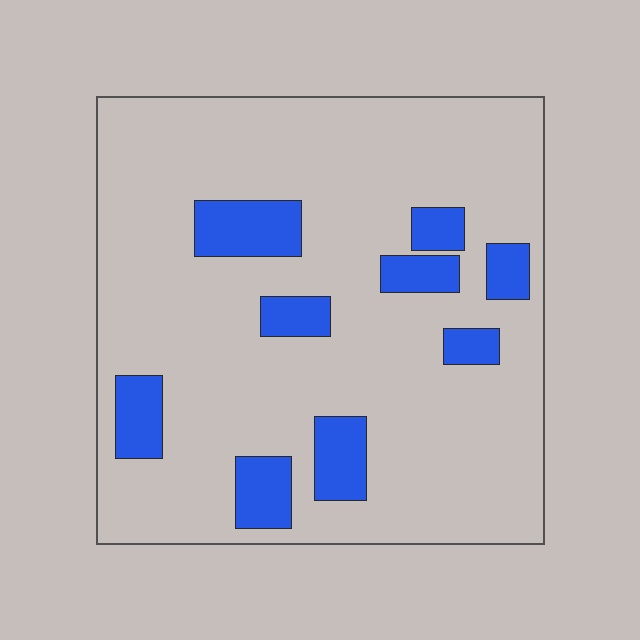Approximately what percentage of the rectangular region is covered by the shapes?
Approximately 15%.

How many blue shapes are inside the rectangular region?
9.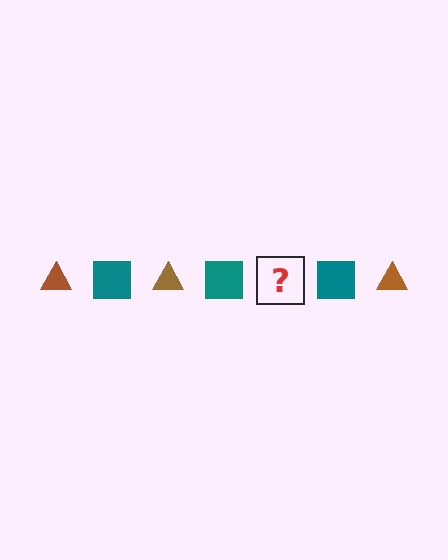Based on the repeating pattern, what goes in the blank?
The blank should be a brown triangle.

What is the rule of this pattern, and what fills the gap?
The rule is that the pattern alternates between brown triangle and teal square. The gap should be filled with a brown triangle.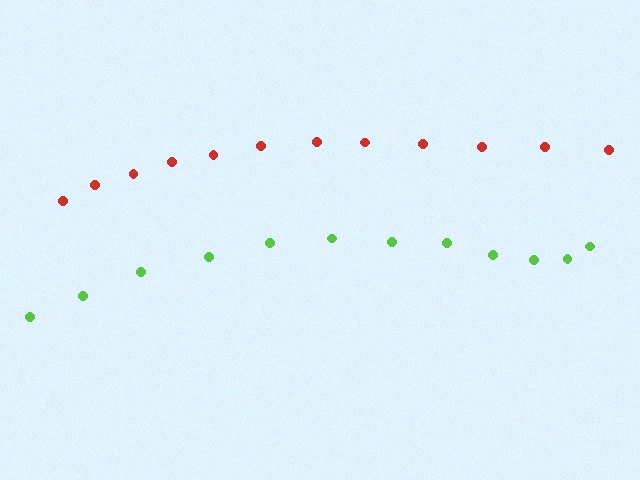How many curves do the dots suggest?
There are 2 distinct paths.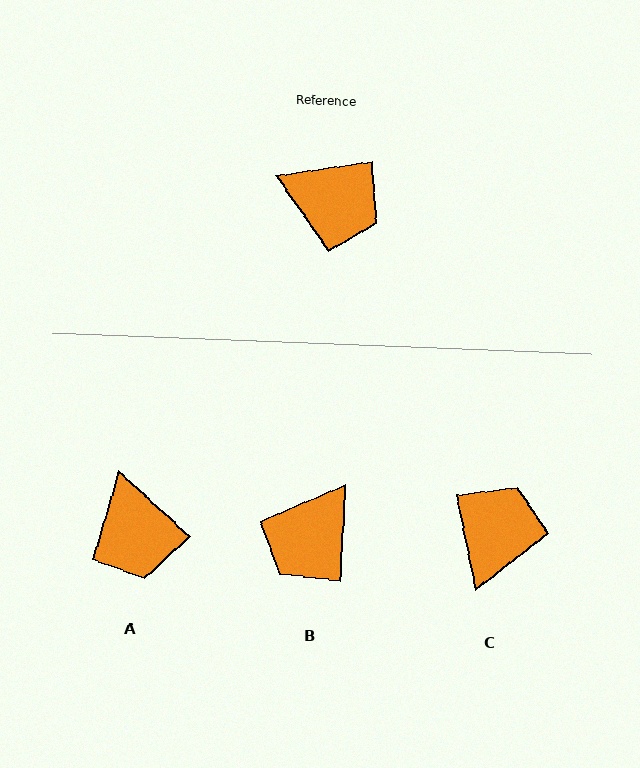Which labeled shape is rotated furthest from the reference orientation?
B, about 101 degrees away.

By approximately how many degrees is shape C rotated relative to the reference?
Approximately 94 degrees counter-clockwise.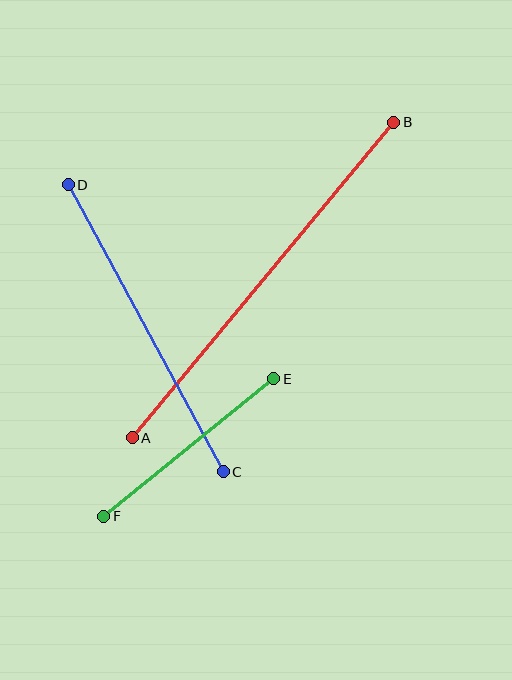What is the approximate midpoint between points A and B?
The midpoint is at approximately (263, 280) pixels.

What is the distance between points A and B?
The distance is approximately 410 pixels.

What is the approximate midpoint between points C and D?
The midpoint is at approximately (146, 328) pixels.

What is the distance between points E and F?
The distance is approximately 219 pixels.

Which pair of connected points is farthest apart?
Points A and B are farthest apart.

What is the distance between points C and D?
The distance is approximately 326 pixels.